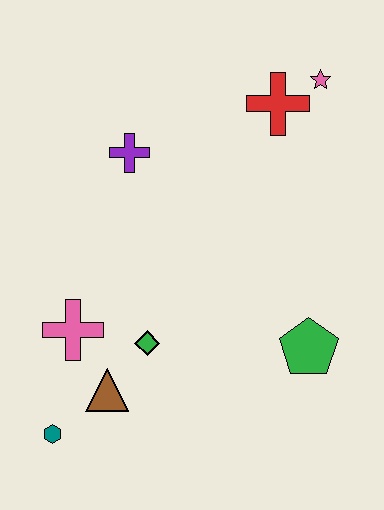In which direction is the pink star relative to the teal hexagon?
The pink star is above the teal hexagon.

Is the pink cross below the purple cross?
Yes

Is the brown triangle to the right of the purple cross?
No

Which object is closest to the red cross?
The pink star is closest to the red cross.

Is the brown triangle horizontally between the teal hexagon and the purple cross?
Yes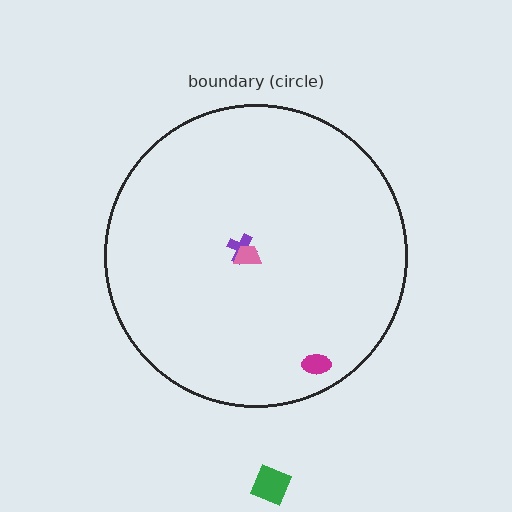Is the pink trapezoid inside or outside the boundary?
Inside.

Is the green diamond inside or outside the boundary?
Outside.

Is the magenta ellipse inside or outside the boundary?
Inside.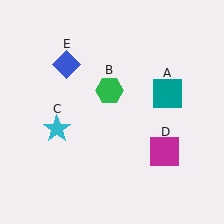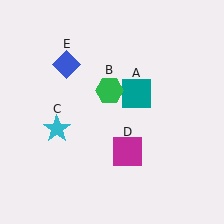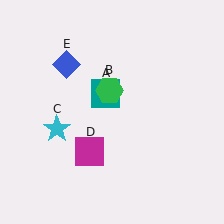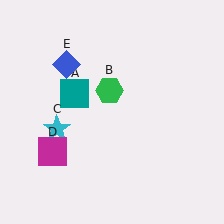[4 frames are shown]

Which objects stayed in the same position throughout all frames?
Green hexagon (object B) and cyan star (object C) and blue diamond (object E) remained stationary.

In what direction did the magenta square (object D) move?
The magenta square (object D) moved left.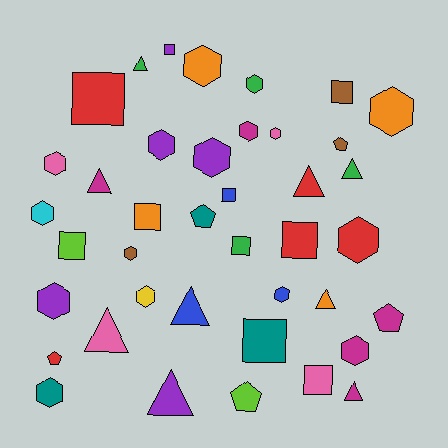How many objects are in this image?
There are 40 objects.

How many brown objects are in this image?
There are 3 brown objects.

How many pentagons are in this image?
There are 5 pentagons.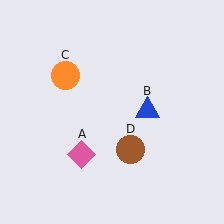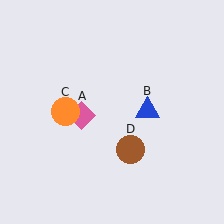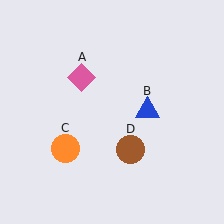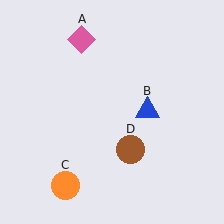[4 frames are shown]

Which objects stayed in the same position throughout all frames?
Blue triangle (object B) and brown circle (object D) remained stationary.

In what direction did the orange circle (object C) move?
The orange circle (object C) moved down.